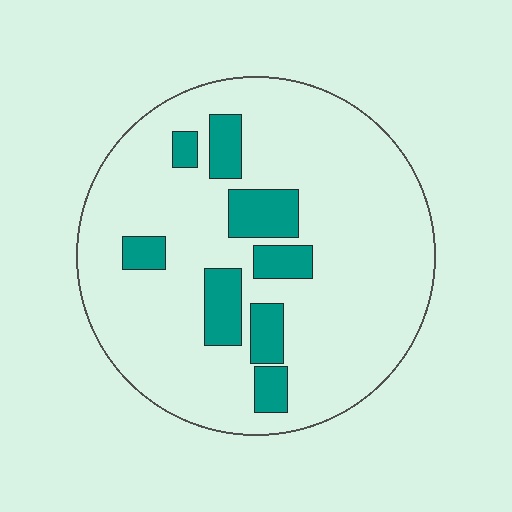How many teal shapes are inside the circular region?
8.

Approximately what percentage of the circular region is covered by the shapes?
Approximately 15%.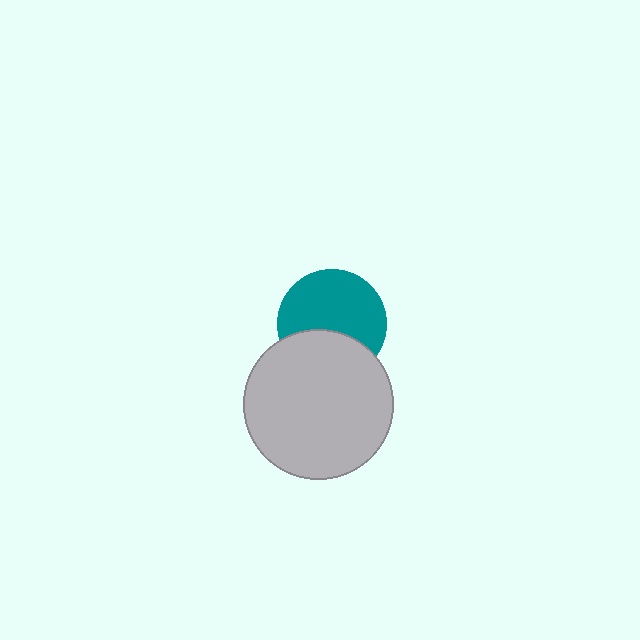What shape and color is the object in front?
The object in front is a light gray circle.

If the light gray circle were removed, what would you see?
You would see the complete teal circle.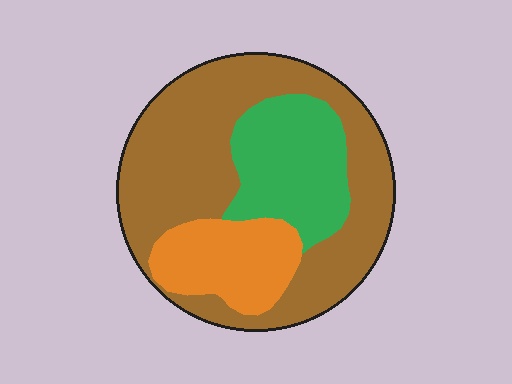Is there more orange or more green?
Green.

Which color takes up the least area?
Orange, at roughly 20%.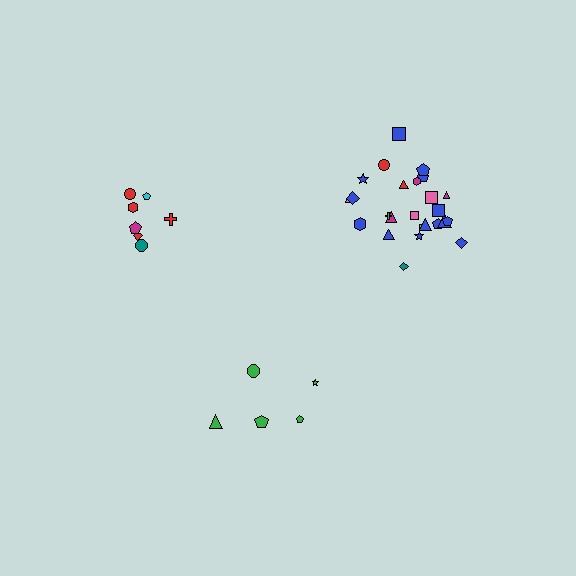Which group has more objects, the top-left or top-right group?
The top-right group.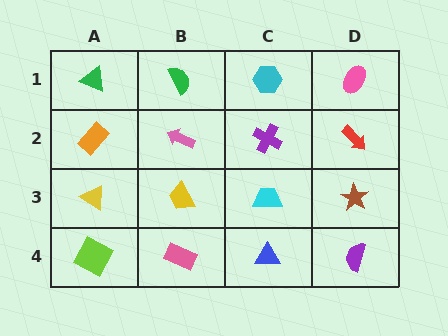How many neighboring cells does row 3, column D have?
3.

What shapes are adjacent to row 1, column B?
A pink arrow (row 2, column B), a green triangle (row 1, column A), a cyan hexagon (row 1, column C).